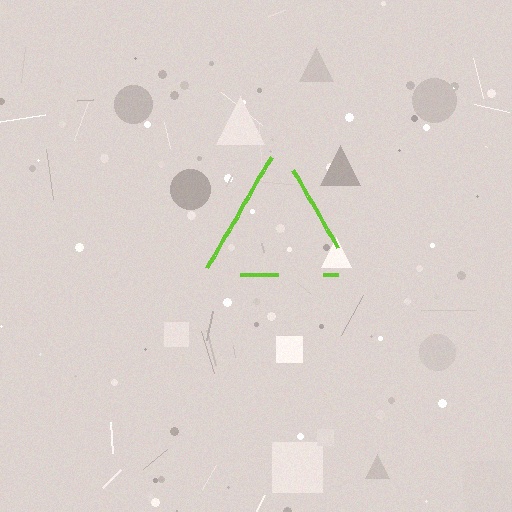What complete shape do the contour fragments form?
The contour fragments form a triangle.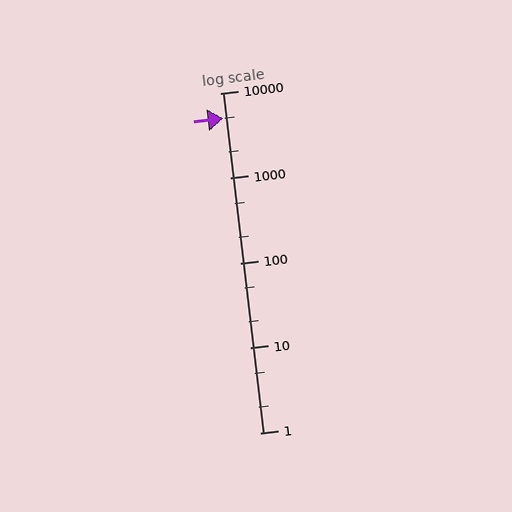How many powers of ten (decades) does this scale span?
The scale spans 4 decades, from 1 to 10000.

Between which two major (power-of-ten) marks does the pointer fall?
The pointer is between 1000 and 10000.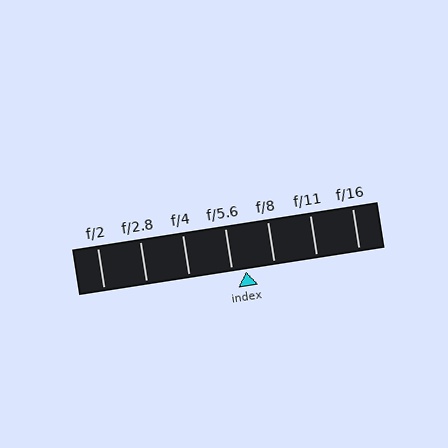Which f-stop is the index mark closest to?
The index mark is closest to f/5.6.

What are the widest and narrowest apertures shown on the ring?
The widest aperture shown is f/2 and the narrowest is f/16.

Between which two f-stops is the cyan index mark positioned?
The index mark is between f/5.6 and f/8.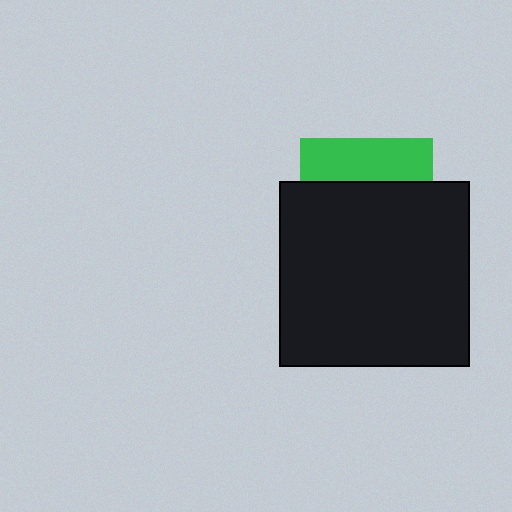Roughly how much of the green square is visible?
A small part of it is visible (roughly 33%).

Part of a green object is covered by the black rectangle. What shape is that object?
It is a square.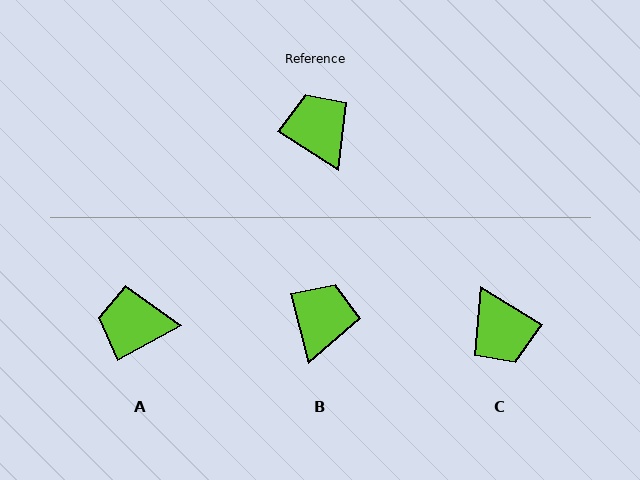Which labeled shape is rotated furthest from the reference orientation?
C, about 178 degrees away.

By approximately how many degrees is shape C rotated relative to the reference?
Approximately 178 degrees clockwise.